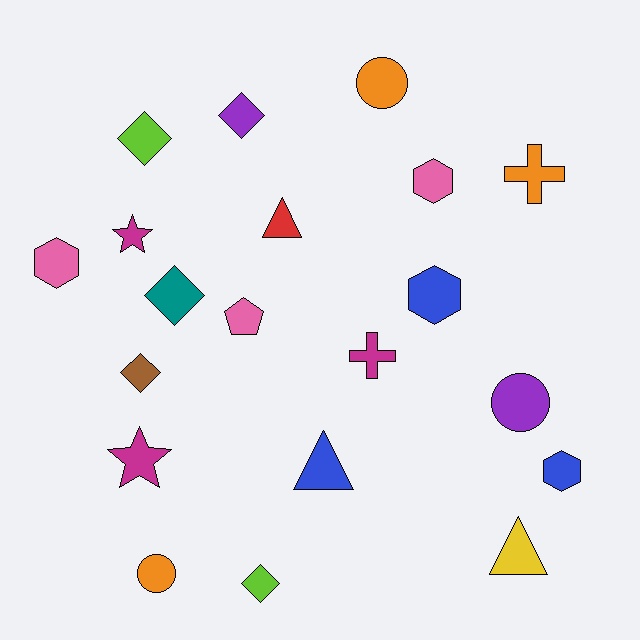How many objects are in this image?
There are 20 objects.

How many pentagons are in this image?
There is 1 pentagon.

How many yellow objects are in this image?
There is 1 yellow object.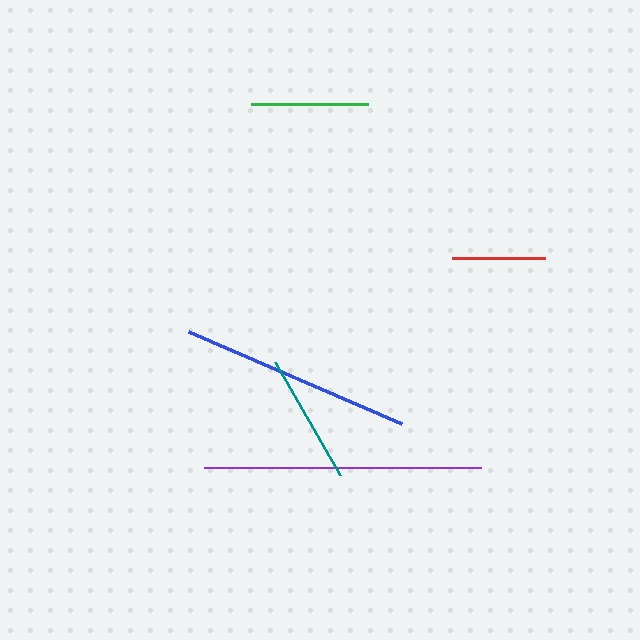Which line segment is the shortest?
The red line is the shortest at approximately 92 pixels.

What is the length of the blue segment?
The blue segment is approximately 232 pixels long.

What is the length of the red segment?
The red segment is approximately 92 pixels long.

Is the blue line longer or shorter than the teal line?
The blue line is longer than the teal line.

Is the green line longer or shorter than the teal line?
The teal line is longer than the green line.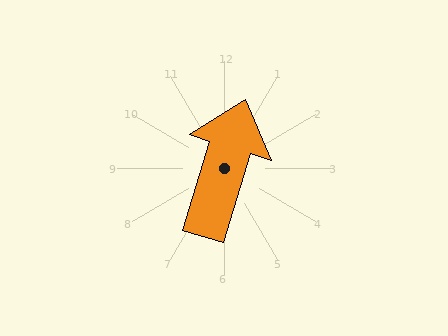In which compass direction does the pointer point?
North.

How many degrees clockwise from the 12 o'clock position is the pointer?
Approximately 17 degrees.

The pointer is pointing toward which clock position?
Roughly 1 o'clock.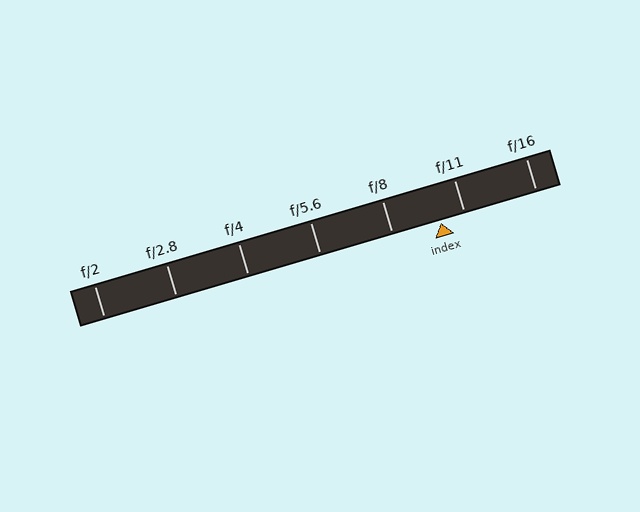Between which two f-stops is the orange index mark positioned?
The index mark is between f/8 and f/11.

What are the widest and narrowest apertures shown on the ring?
The widest aperture shown is f/2 and the narrowest is f/16.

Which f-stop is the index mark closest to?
The index mark is closest to f/11.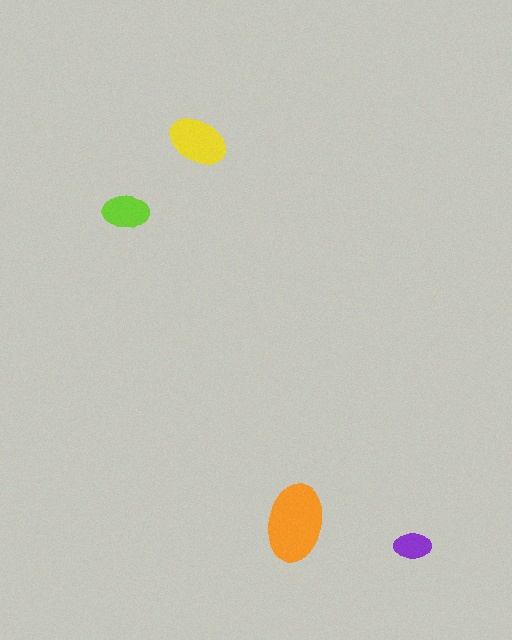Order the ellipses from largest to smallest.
the orange one, the yellow one, the lime one, the purple one.